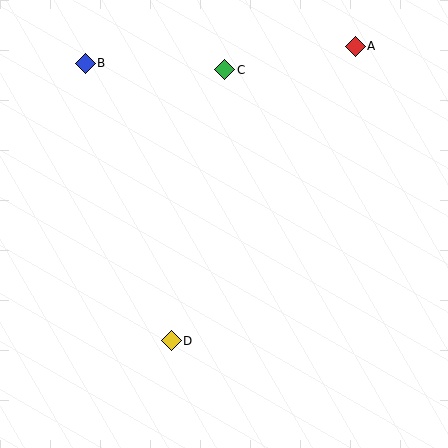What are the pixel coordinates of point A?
Point A is at (355, 46).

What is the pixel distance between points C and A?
The distance between C and A is 133 pixels.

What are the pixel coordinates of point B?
Point B is at (85, 63).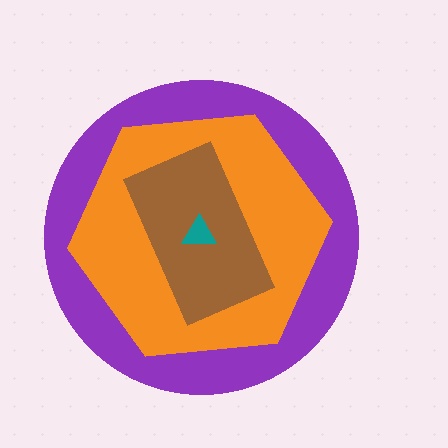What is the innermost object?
The teal triangle.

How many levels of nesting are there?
4.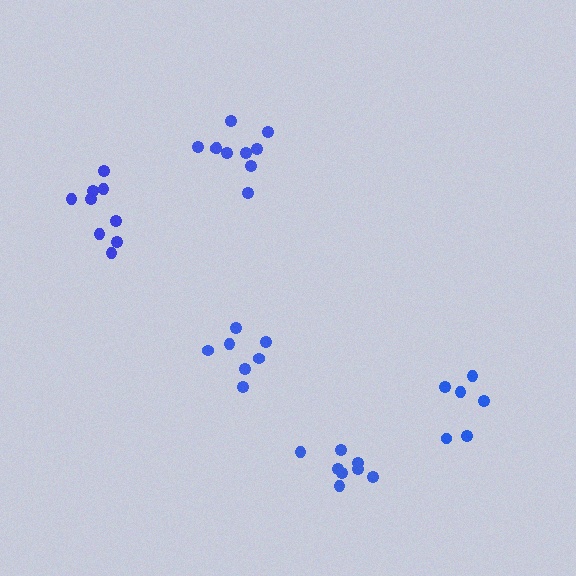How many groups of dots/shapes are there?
There are 5 groups.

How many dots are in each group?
Group 1: 10 dots, Group 2: 6 dots, Group 3: 8 dots, Group 4: 9 dots, Group 5: 7 dots (40 total).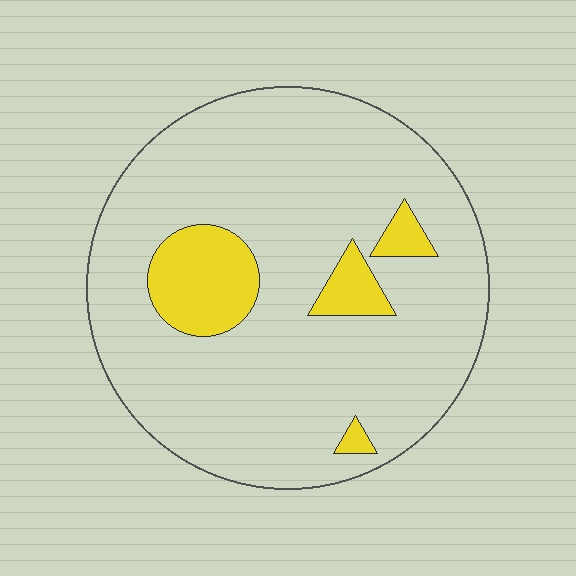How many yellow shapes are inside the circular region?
4.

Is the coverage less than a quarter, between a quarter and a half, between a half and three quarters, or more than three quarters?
Less than a quarter.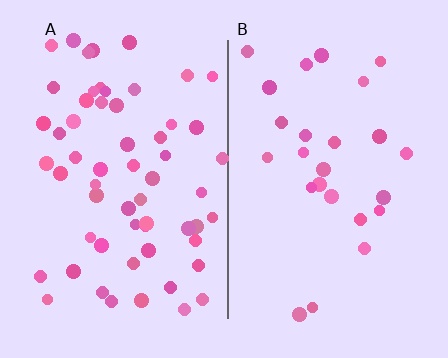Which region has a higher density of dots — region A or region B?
A (the left).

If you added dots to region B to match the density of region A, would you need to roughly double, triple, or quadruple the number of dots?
Approximately double.